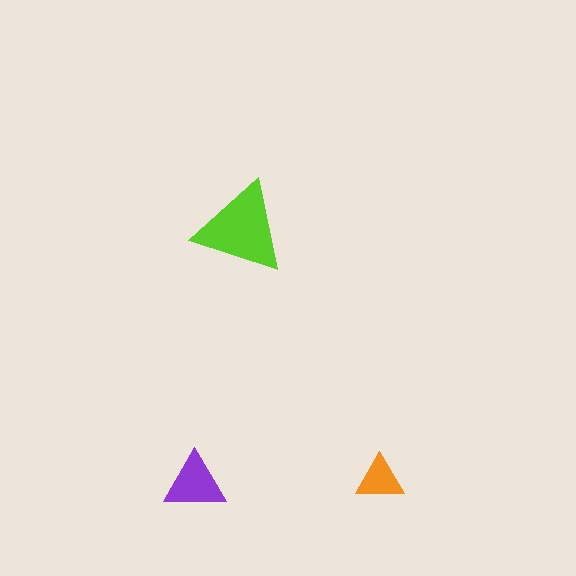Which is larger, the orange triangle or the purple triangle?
The purple one.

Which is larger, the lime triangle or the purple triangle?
The lime one.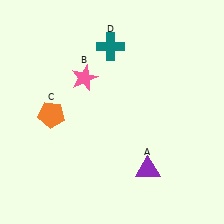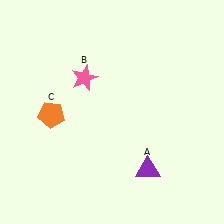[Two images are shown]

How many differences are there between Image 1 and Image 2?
There is 1 difference between the two images.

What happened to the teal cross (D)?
The teal cross (D) was removed in Image 2. It was in the top-left area of Image 1.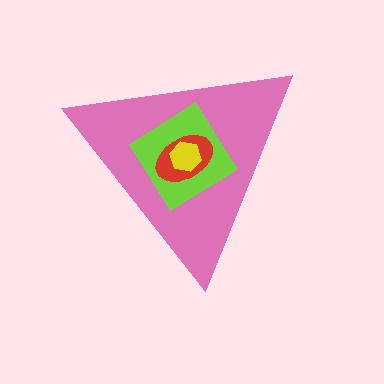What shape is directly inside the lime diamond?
The red ellipse.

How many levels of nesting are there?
4.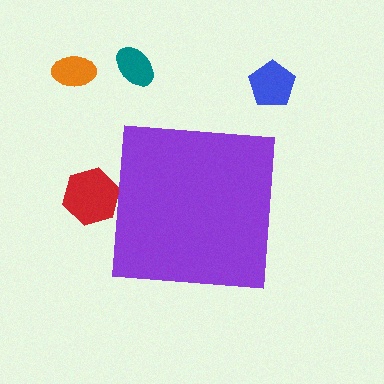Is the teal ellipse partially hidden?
No, the teal ellipse is fully visible.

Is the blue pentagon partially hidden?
No, the blue pentagon is fully visible.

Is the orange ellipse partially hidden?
No, the orange ellipse is fully visible.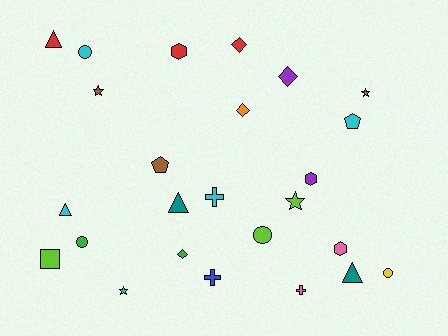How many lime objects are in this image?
There are 3 lime objects.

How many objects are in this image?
There are 25 objects.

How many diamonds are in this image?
There are 4 diamonds.